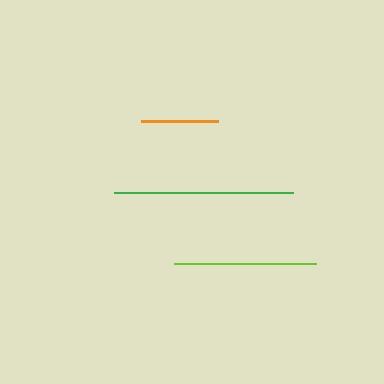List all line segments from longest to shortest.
From longest to shortest: green, lime, orange.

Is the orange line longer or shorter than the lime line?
The lime line is longer than the orange line.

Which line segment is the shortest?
The orange line is the shortest at approximately 77 pixels.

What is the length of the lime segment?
The lime segment is approximately 142 pixels long.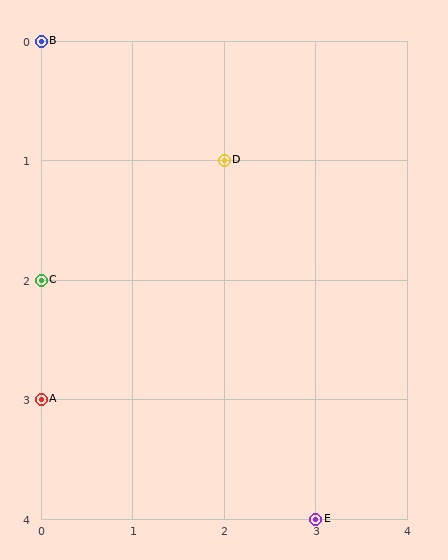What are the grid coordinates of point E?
Point E is at grid coordinates (3, 4).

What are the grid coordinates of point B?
Point B is at grid coordinates (0, 0).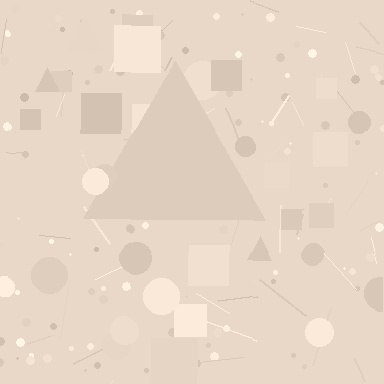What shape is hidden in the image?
A triangle is hidden in the image.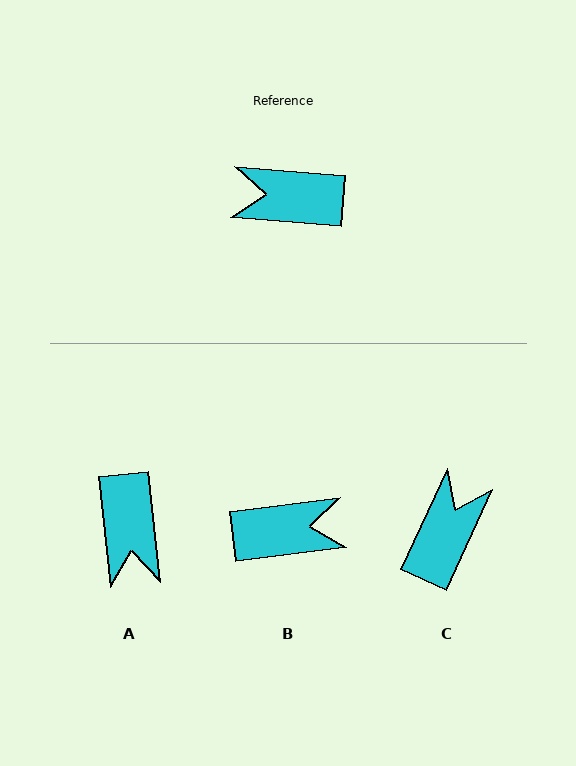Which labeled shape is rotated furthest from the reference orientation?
B, about 169 degrees away.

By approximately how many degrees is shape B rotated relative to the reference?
Approximately 169 degrees clockwise.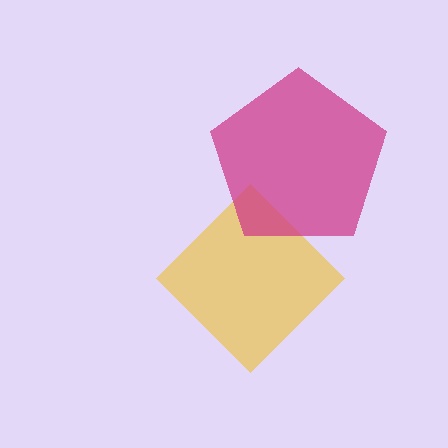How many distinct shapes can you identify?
There are 2 distinct shapes: a yellow diamond, a magenta pentagon.